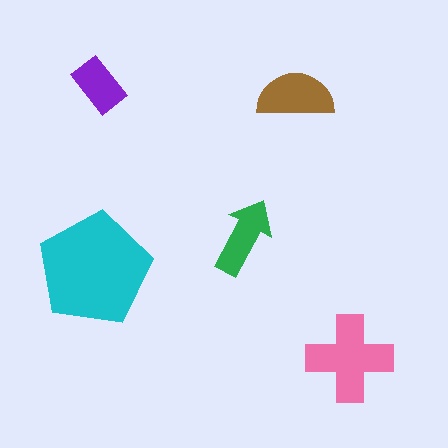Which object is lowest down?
The pink cross is bottommost.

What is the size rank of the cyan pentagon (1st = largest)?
1st.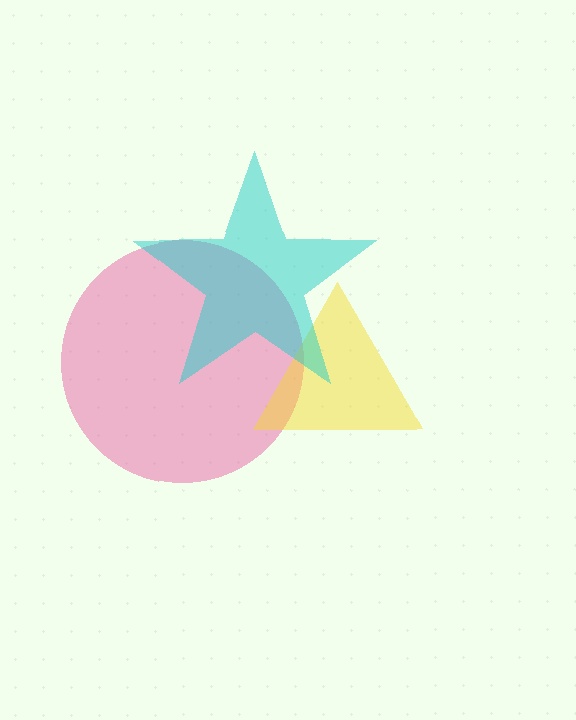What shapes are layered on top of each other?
The layered shapes are: a pink circle, a yellow triangle, a cyan star.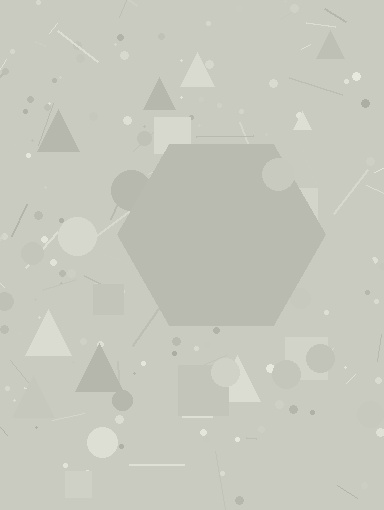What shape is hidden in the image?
A hexagon is hidden in the image.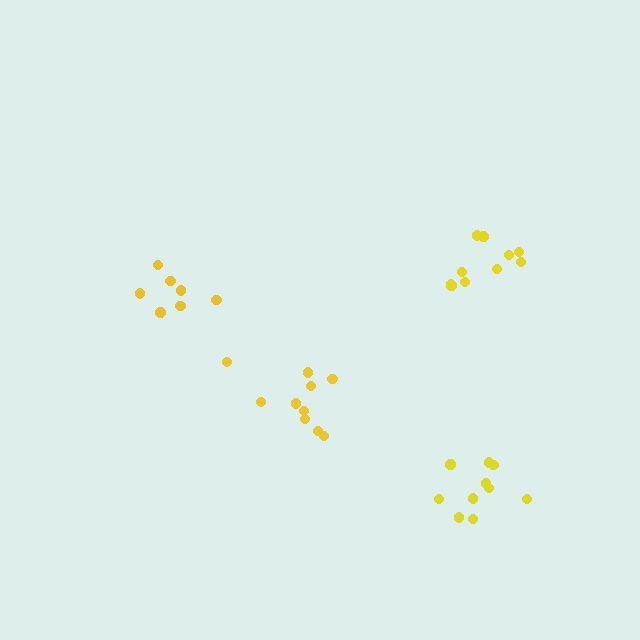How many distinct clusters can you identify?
There are 4 distinct clusters.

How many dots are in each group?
Group 1: 10 dots, Group 2: 7 dots, Group 3: 10 dots, Group 4: 10 dots (37 total).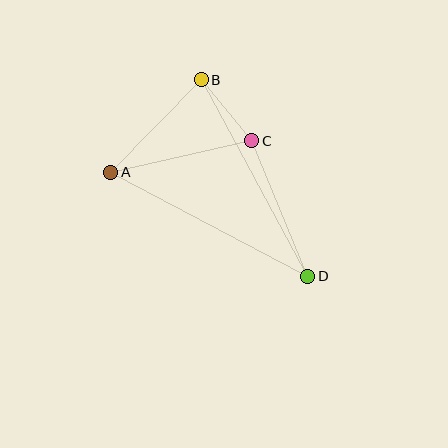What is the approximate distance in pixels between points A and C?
The distance between A and C is approximately 145 pixels.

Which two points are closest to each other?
Points B and C are closest to each other.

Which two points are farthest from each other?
Points B and D are farthest from each other.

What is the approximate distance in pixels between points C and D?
The distance between C and D is approximately 147 pixels.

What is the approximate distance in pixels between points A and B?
The distance between A and B is approximately 129 pixels.